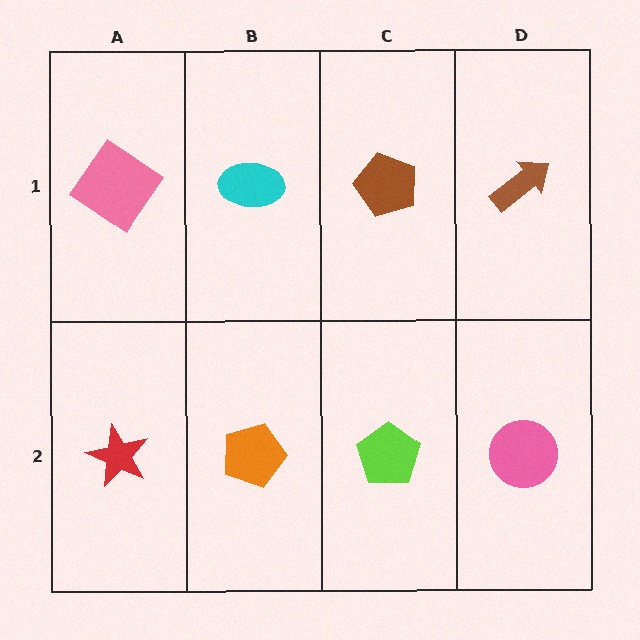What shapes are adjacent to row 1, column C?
A lime pentagon (row 2, column C), a cyan ellipse (row 1, column B), a brown arrow (row 1, column D).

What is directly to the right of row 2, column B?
A lime pentagon.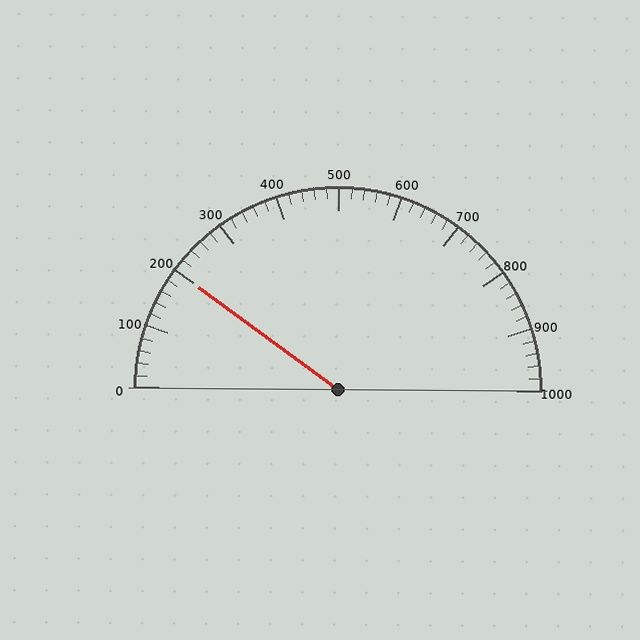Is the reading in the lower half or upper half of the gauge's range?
The reading is in the lower half of the range (0 to 1000).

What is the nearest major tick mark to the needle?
The nearest major tick mark is 200.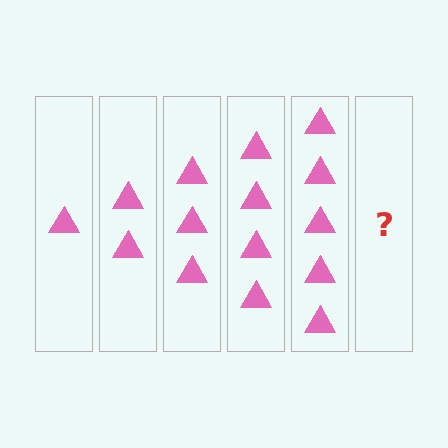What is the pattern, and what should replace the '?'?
The pattern is that each step adds one more triangle. The '?' should be 6 triangles.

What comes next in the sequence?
The next element should be 6 triangles.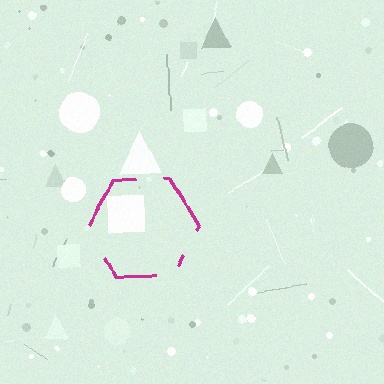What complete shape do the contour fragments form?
The contour fragments form a hexagon.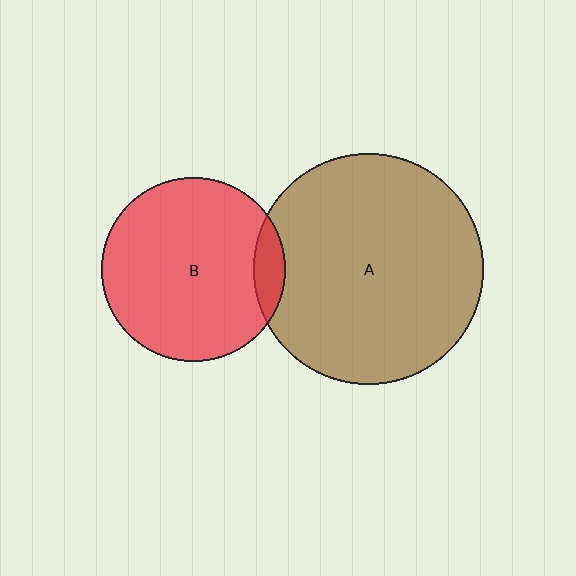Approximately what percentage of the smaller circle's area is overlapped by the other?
Approximately 10%.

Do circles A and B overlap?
Yes.